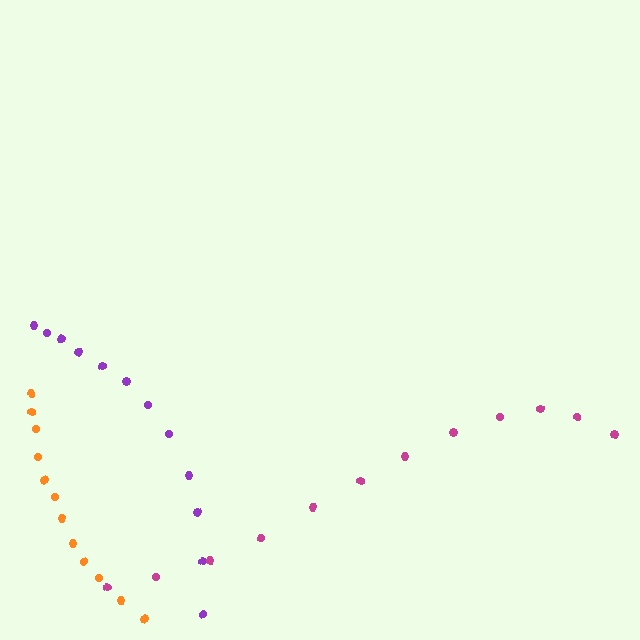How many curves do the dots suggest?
There are 3 distinct paths.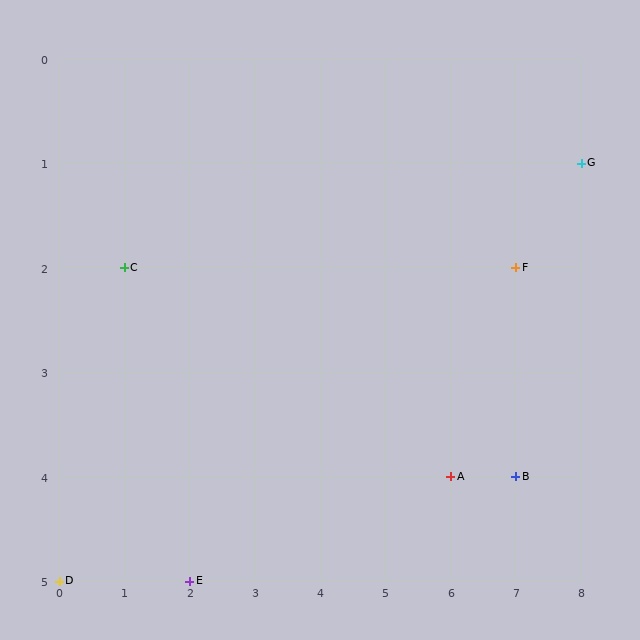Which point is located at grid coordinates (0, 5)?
Point D is at (0, 5).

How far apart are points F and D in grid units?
Points F and D are 7 columns and 3 rows apart (about 7.6 grid units diagonally).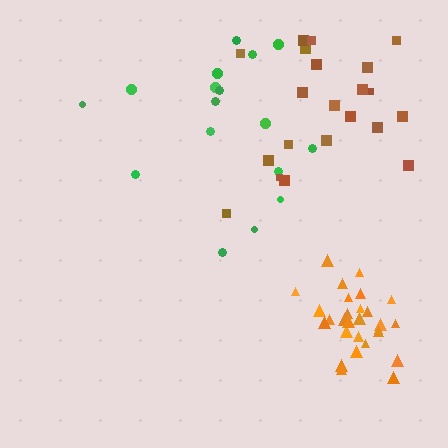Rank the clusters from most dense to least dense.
orange, brown, green.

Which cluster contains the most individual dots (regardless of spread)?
Orange (28).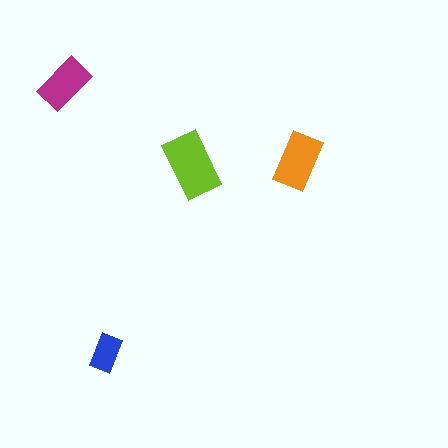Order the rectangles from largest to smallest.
the lime one, the orange one, the magenta one, the blue one.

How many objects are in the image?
There are 4 objects in the image.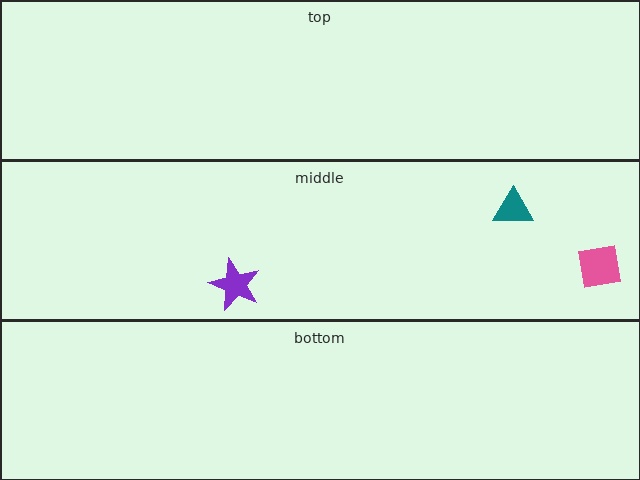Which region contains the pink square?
The middle region.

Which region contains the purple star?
The middle region.